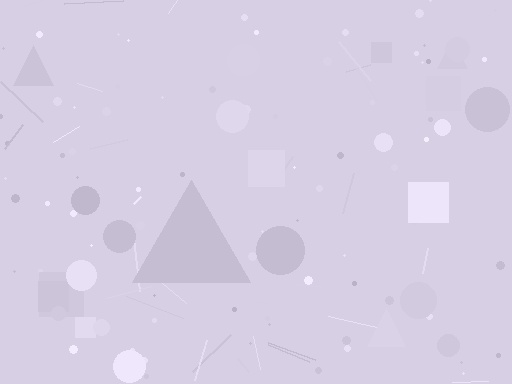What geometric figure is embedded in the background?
A triangle is embedded in the background.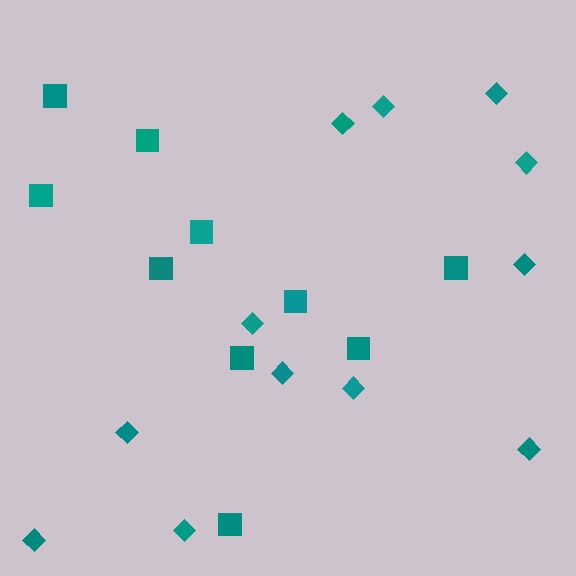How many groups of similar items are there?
There are 2 groups: one group of squares (10) and one group of diamonds (12).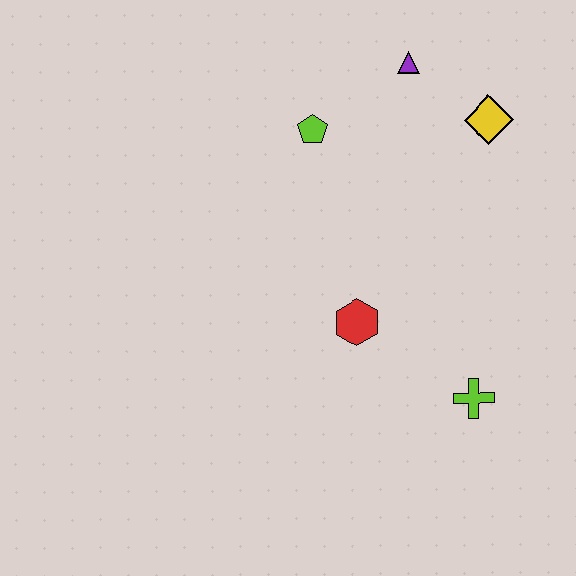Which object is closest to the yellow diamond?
The purple triangle is closest to the yellow diamond.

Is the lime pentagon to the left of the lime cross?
Yes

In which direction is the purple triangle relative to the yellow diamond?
The purple triangle is to the left of the yellow diamond.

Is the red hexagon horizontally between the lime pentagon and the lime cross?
Yes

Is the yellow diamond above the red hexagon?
Yes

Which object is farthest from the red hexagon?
The purple triangle is farthest from the red hexagon.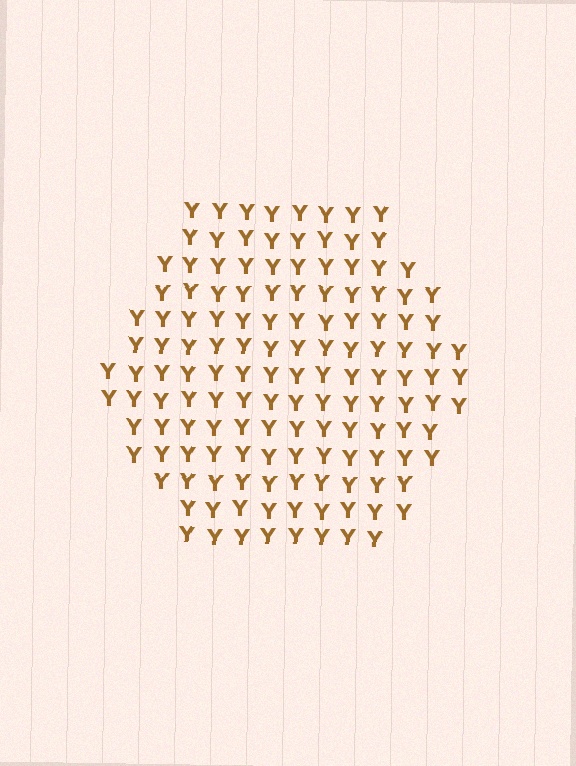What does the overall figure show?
The overall figure shows a hexagon.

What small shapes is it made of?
It is made of small letter Y's.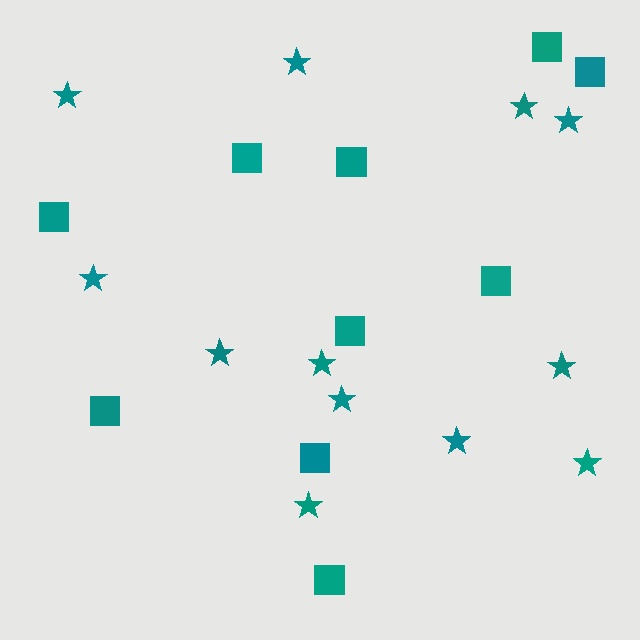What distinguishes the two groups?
There are 2 groups: one group of stars (12) and one group of squares (10).